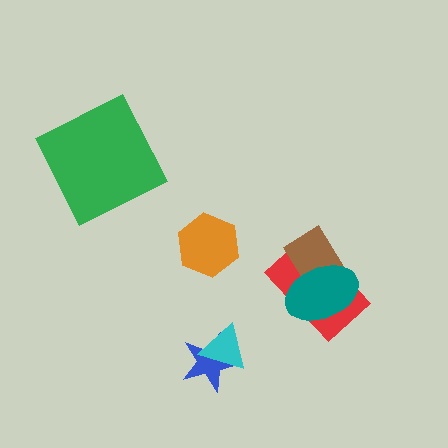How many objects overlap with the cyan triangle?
1 object overlaps with the cyan triangle.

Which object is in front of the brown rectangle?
The teal ellipse is in front of the brown rectangle.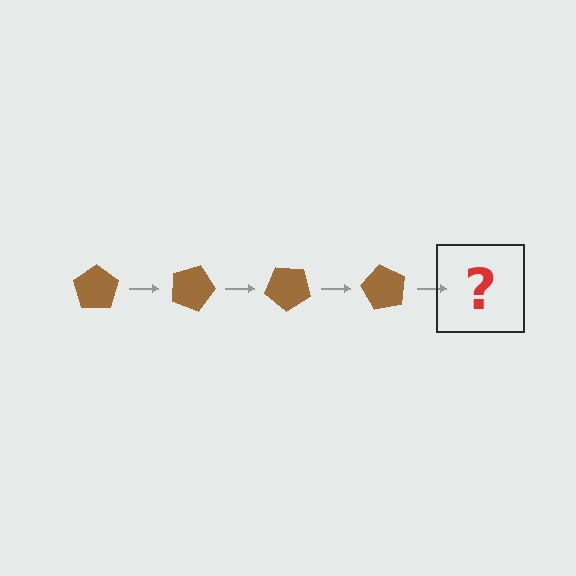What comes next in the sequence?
The next element should be a brown pentagon rotated 80 degrees.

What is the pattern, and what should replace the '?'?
The pattern is that the pentagon rotates 20 degrees each step. The '?' should be a brown pentagon rotated 80 degrees.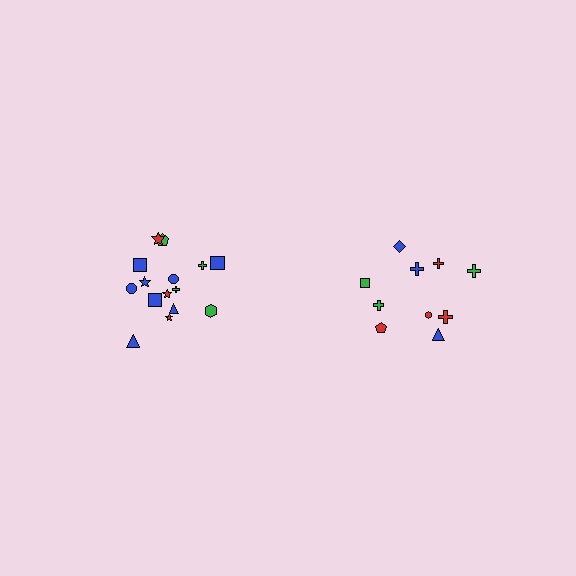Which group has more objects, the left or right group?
The left group.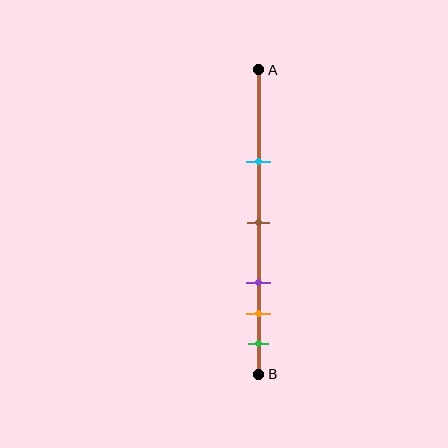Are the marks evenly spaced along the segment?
No, the marks are not evenly spaced.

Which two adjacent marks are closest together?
The orange and green marks are the closest adjacent pair.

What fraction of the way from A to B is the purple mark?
The purple mark is approximately 70% (0.7) of the way from A to B.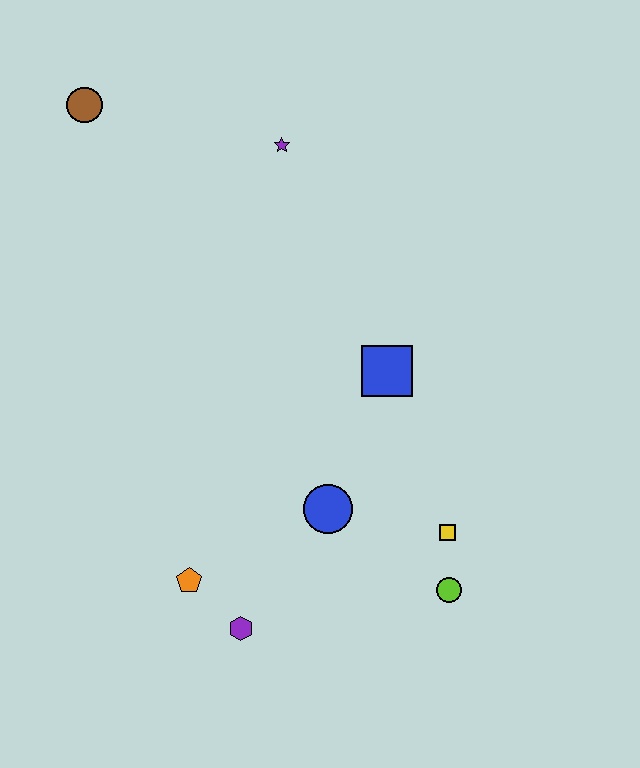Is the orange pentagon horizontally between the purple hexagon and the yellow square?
No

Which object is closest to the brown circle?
The purple star is closest to the brown circle.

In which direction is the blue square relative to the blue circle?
The blue square is above the blue circle.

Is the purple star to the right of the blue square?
No